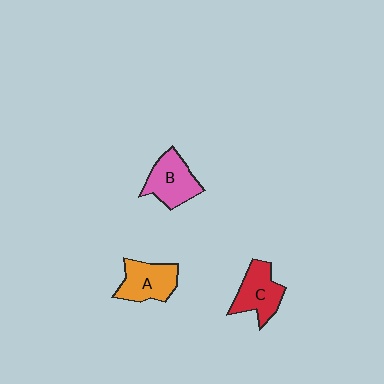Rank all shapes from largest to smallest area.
From largest to smallest: B (pink), A (orange), C (red).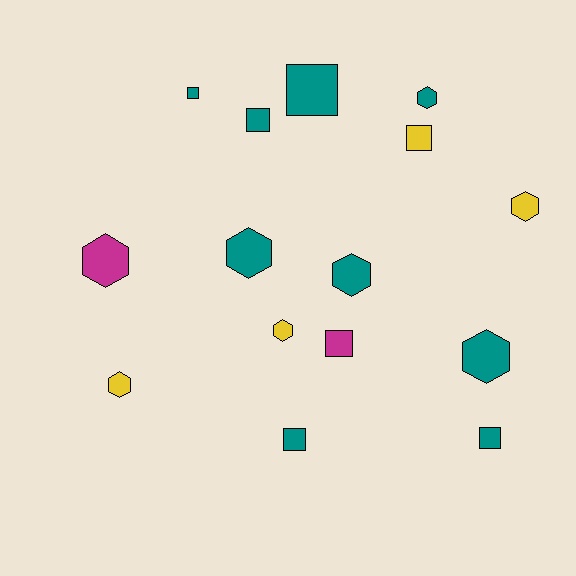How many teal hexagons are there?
There are 4 teal hexagons.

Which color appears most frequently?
Teal, with 9 objects.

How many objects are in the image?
There are 15 objects.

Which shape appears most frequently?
Hexagon, with 8 objects.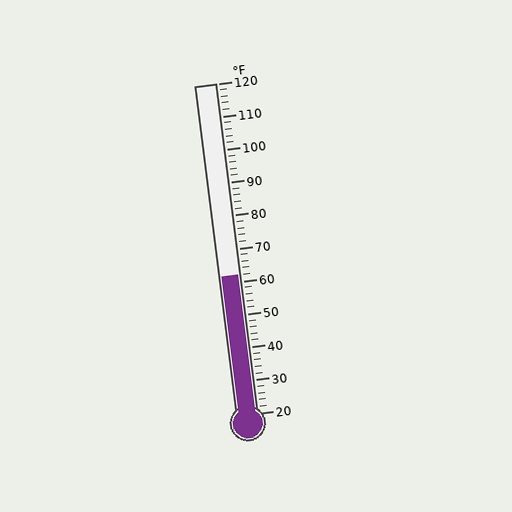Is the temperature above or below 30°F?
The temperature is above 30°F.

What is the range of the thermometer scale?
The thermometer scale ranges from 20°F to 120°F.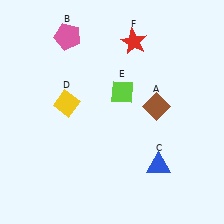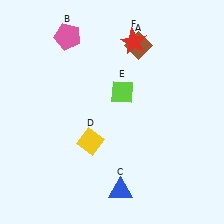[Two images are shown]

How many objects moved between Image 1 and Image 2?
3 objects moved between the two images.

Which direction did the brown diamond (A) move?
The brown diamond (A) moved up.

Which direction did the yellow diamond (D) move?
The yellow diamond (D) moved down.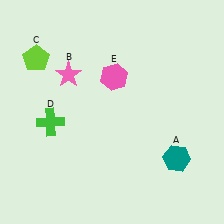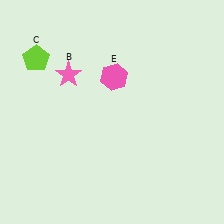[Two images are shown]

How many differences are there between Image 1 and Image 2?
There are 2 differences between the two images.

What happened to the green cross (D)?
The green cross (D) was removed in Image 2. It was in the bottom-left area of Image 1.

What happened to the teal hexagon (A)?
The teal hexagon (A) was removed in Image 2. It was in the bottom-right area of Image 1.